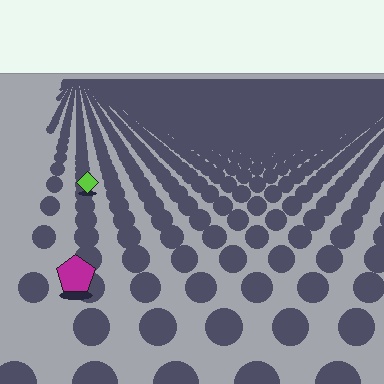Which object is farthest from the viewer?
The lime diamond is farthest from the viewer. It appears smaller and the ground texture around it is denser.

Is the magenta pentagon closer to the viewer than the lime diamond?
Yes. The magenta pentagon is closer — you can tell from the texture gradient: the ground texture is coarser near it.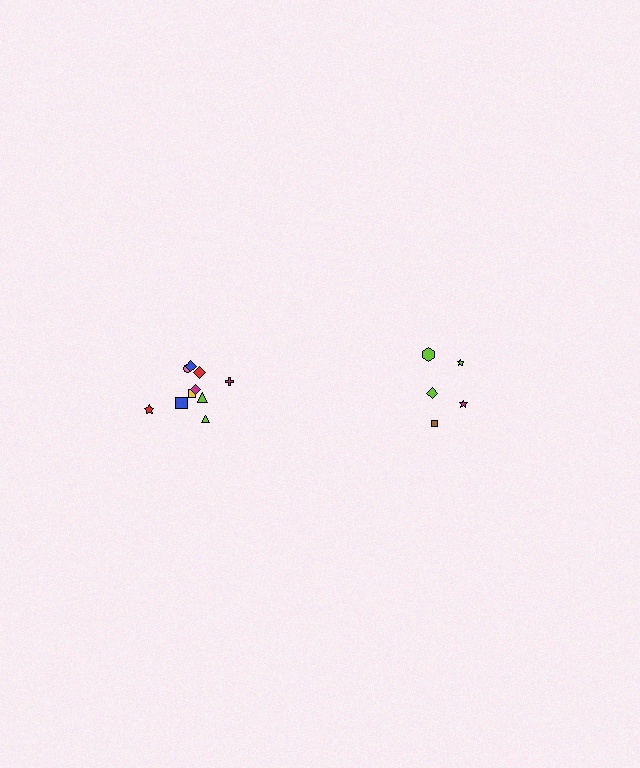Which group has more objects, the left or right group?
The left group.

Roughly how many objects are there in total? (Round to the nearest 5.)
Roughly 15 objects in total.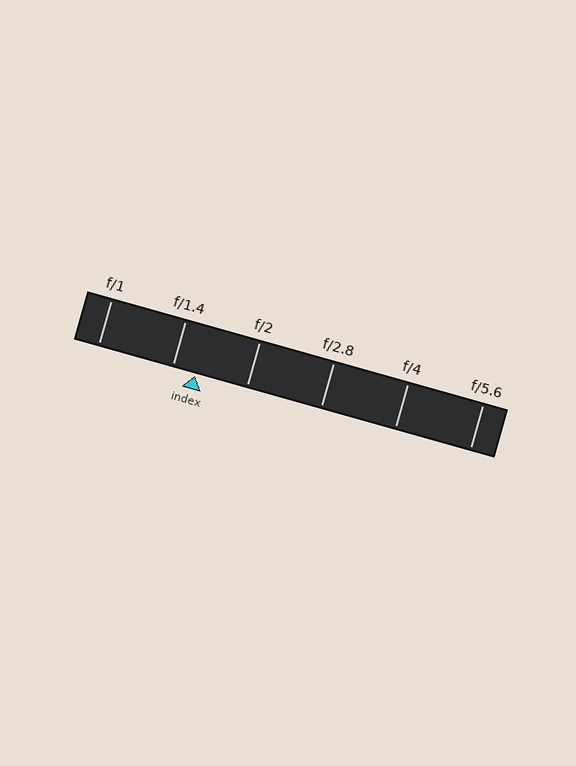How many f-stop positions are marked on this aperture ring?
There are 6 f-stop positions marked.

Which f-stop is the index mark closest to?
The index mark is closest to f/1.4.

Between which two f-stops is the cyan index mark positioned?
The index mark is between f/1.4 and f/2.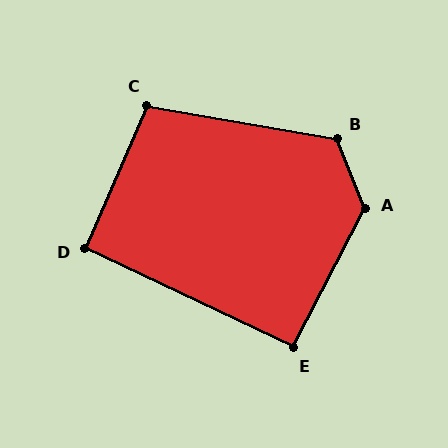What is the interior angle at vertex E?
Approximately 92 degrees (approximately right).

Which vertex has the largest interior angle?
A, at approximately 131 degrees.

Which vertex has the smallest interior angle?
D, at approximately 92 degrees.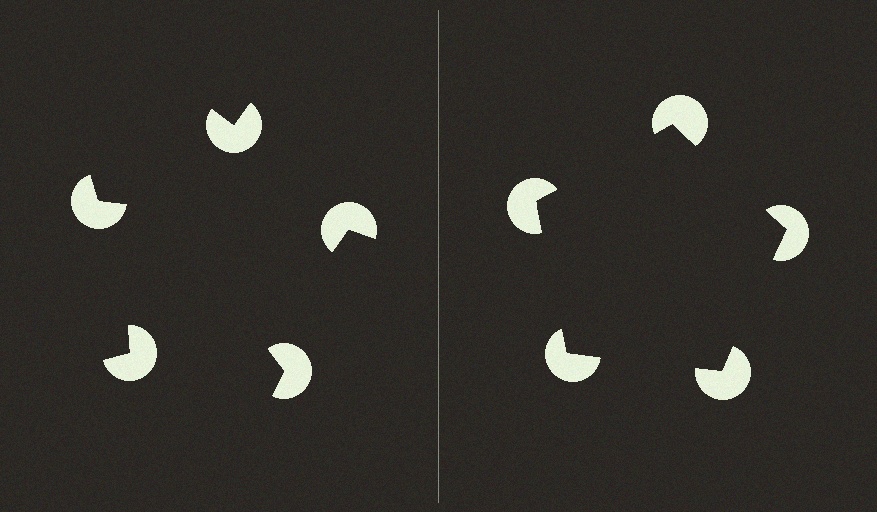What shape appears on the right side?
An illusory pentagon.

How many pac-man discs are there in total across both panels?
10 — 5 on each side.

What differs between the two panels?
The pac-man discs are positioned identically on both sides; only the wedge orientations differ. On the right they align to a pentagon; on the left they are misaligned.